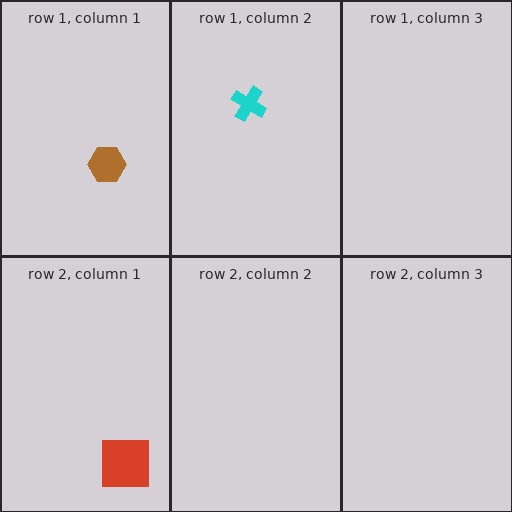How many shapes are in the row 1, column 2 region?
1.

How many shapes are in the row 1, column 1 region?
1.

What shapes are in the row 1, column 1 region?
The brown hexagon.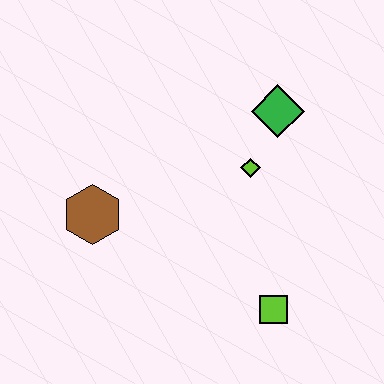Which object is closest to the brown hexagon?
The lime diamond is closest to the brown hexagon.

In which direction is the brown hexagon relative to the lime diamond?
The brown hexagon is to the left of the lime diamond.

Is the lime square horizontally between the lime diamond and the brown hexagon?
No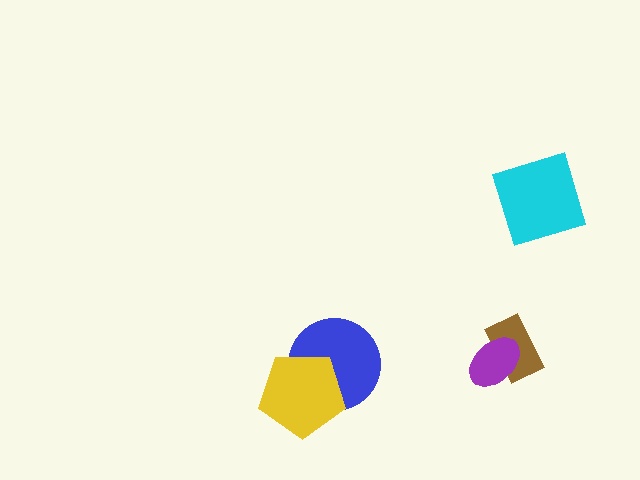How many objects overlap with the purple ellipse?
1 object overlaps with the purple ellipse.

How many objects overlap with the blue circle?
1 object overlaps with the blue circle.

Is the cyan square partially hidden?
No, no other shape covers it.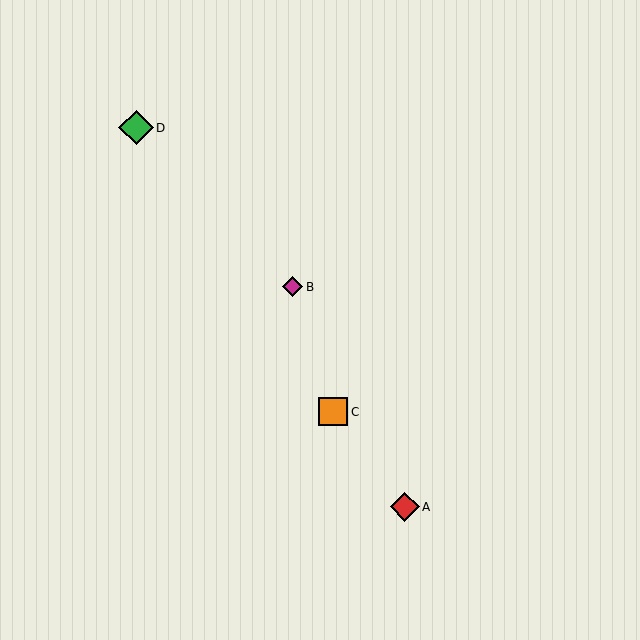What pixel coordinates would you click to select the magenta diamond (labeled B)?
Click at (293, 287) to select the magenta diamond B.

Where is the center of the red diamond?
The center of the red diamond is at (405, 507).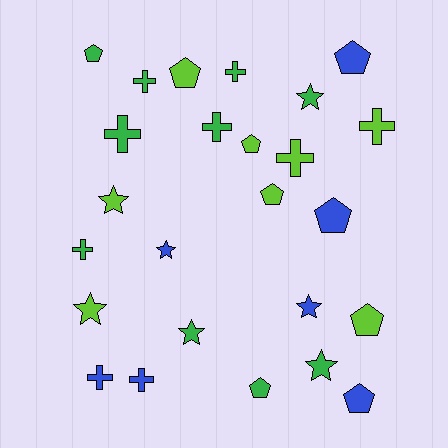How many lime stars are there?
There are 2 lime stars.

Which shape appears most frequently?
Cross, with 9 objects.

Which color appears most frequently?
Green, with 10 objects.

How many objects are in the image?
There are 25 objects.